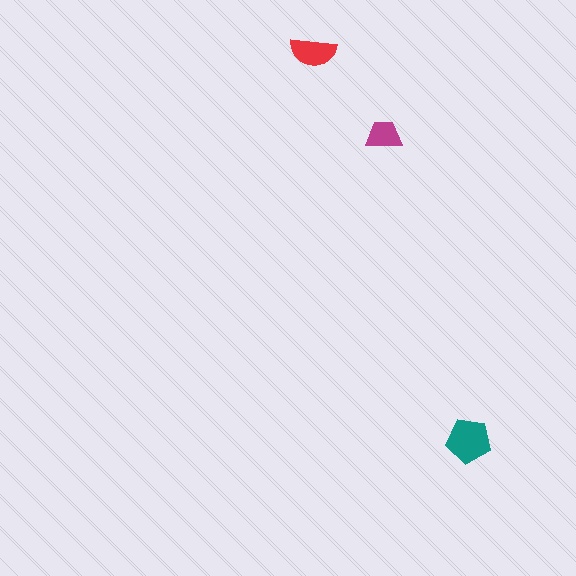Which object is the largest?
The teal pentagon.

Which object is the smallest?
The magenta trapezoid.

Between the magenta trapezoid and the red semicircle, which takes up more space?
The red semicircle.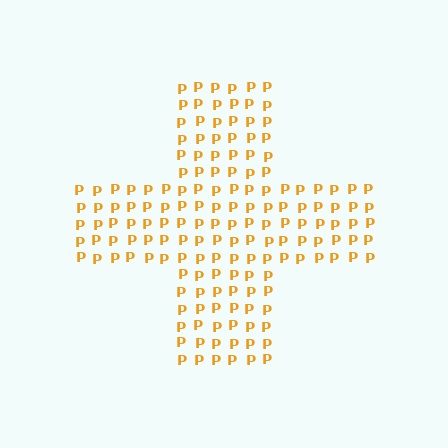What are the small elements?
The small elements are letter P's.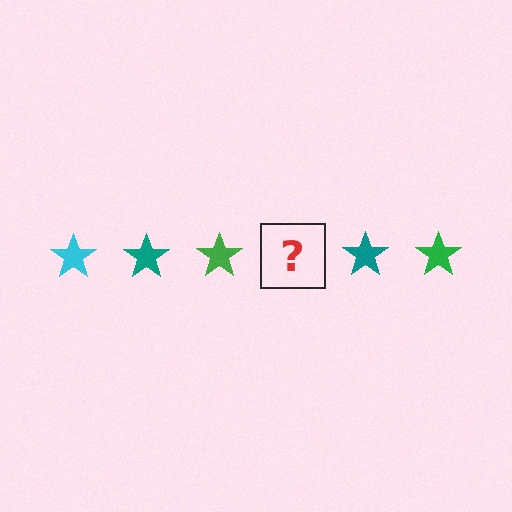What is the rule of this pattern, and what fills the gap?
The rule is that the pattern cycles through cyan, teal, green stars. The gap should be filled with a cyan star.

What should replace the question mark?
The question mark should be replaced with a cyan star.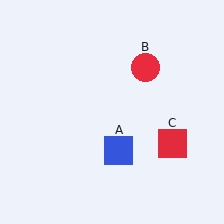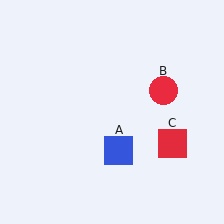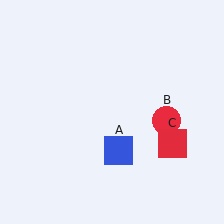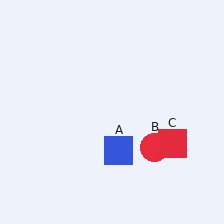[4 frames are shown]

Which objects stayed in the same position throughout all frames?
Blue square (object A) and red square (object C) remained stationary.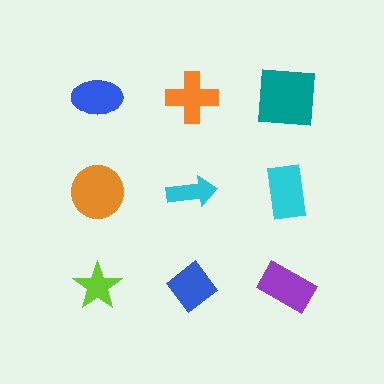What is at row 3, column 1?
A lime star.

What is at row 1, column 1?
A blue ellipse.